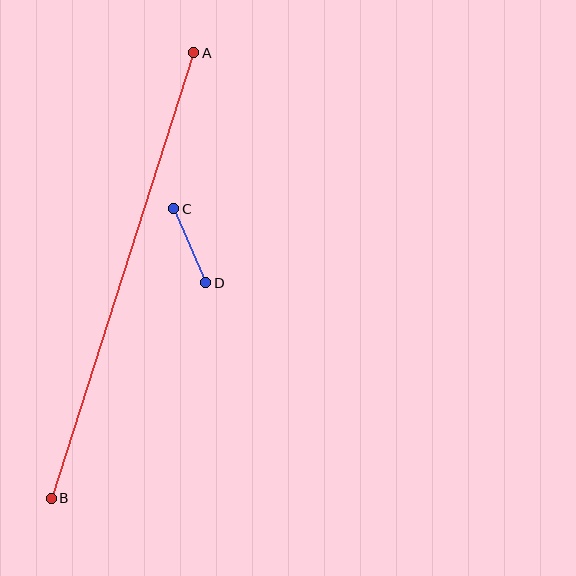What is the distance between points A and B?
The distance is approximately 468 pixels.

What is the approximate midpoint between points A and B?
The midpoint is at approximately (122, 276) pixels.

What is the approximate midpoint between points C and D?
The midpoint is at approximately (190, 246) pixels.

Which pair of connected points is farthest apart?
Points A and B are farthest apart.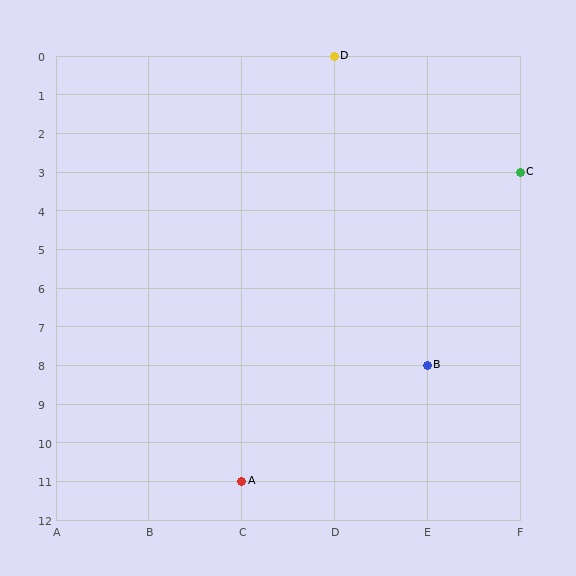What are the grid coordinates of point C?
Point C is at grid coordinates (F, 3).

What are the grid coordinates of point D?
Point D is at grid coordinates (D, 0).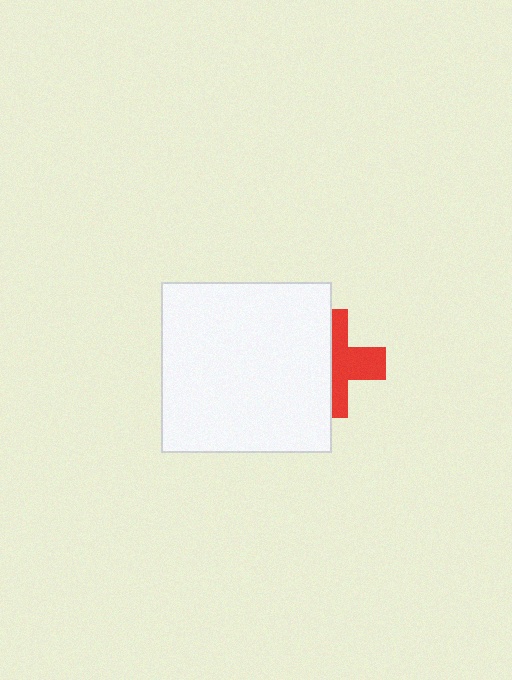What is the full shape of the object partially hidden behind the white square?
The partially hidden object is a red cross.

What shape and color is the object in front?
The object in front is a white square.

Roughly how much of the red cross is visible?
About half of it is visible (roughly 50%).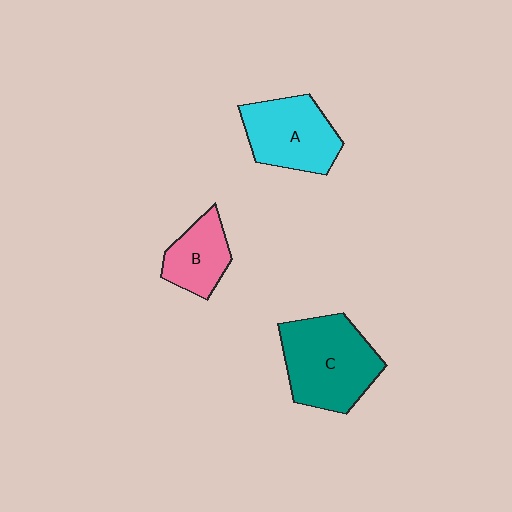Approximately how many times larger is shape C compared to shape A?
Approximately 1.3 times.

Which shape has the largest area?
Shape C (teal).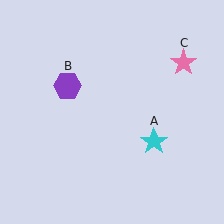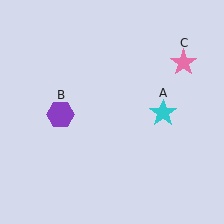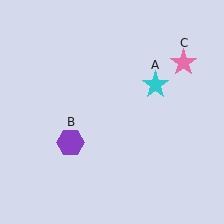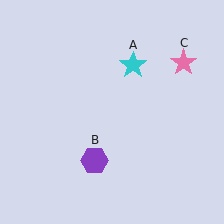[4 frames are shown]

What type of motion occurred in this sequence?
The cyan star (object A), purple hexagon (object B) rotated counterclockwise around the center of the scene.